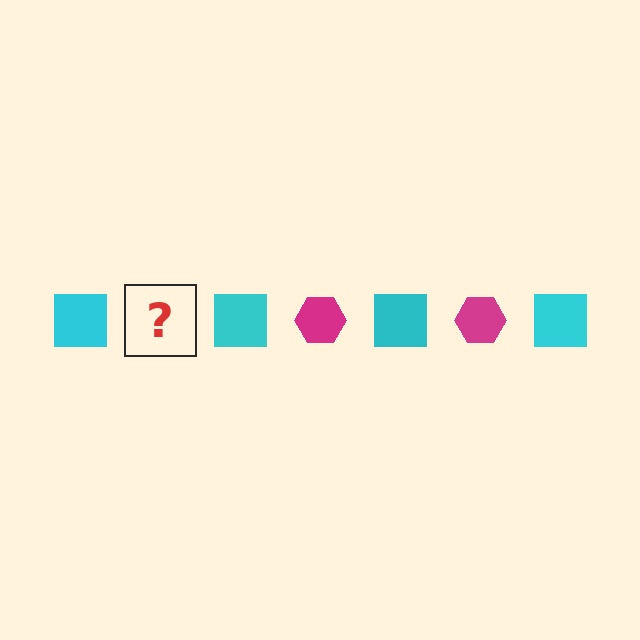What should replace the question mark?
The question mark should be replaced with a magenta hexagon.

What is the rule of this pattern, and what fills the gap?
The rule is that the pattern alternates between cyan square and magenta hexagon. The gap should be filled with a magenta hexagon.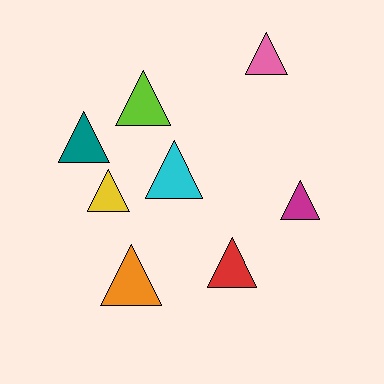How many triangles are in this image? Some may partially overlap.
There are 8 triangles.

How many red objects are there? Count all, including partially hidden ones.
There is 1 red object.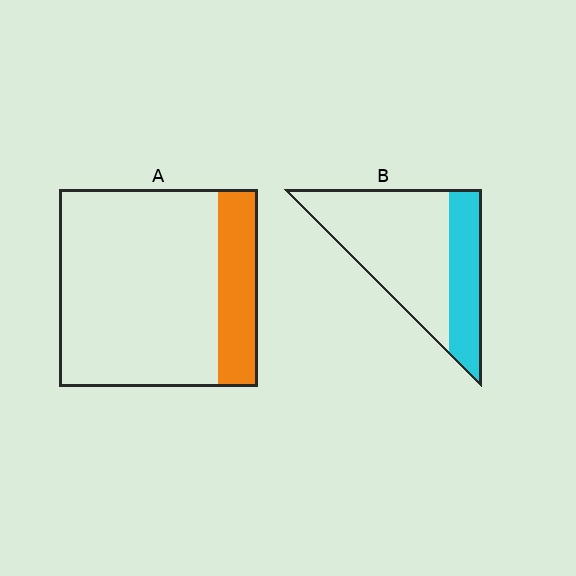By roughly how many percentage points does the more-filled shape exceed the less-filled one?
By roughly 10 percentage points (B over A).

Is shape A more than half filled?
No.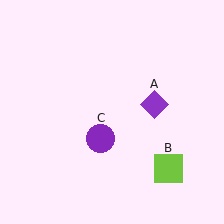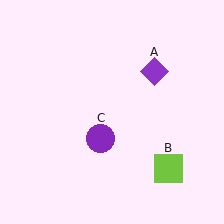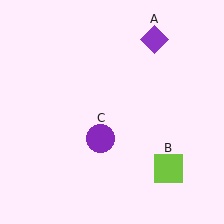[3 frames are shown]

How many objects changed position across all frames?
1 object changed position: purple diamond (object A).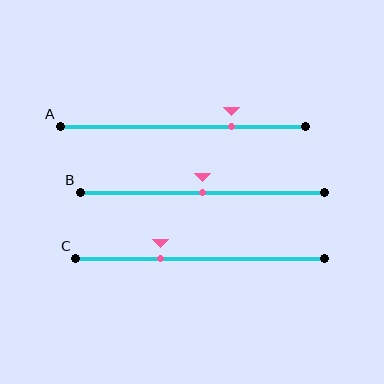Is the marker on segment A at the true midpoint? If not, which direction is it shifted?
No, the marker on segment A is shifted to the right by about 20% of the segment length.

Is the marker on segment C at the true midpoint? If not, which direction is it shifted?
No, the marker on segment C is shifted to the left by about 16% of the segment length.